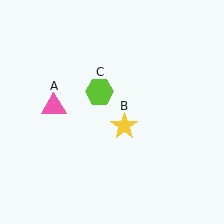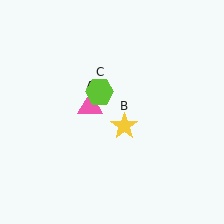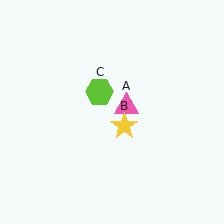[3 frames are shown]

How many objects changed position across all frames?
1 object changed position: pink triangle (object A).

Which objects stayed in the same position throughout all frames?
Yellow star (object B) and lime hexagon (object C) remained stationary.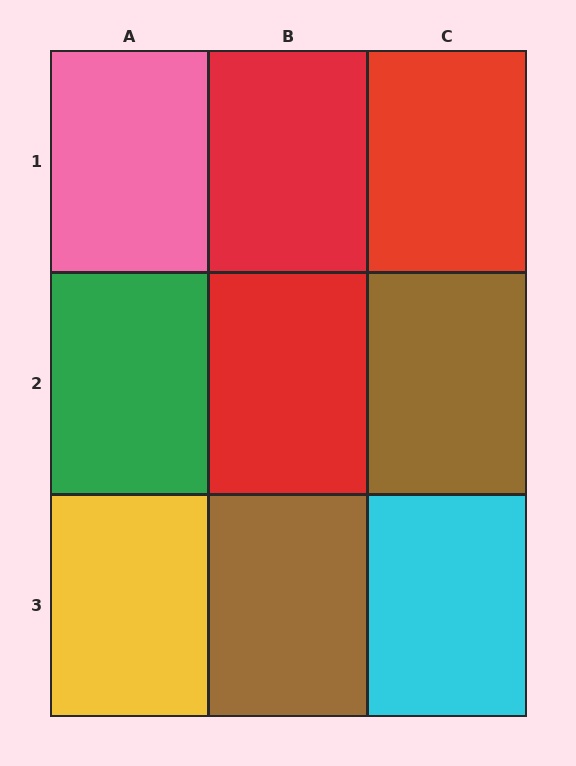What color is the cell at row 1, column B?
Red.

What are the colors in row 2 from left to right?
Green, red, brown.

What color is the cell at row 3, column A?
Yellow.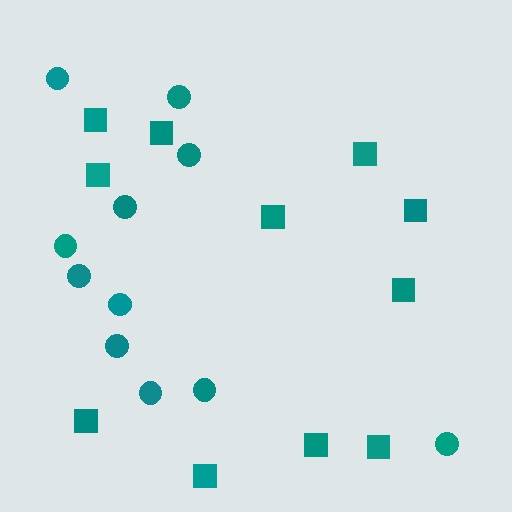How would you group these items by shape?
There are 2 groups: one group of circles (11) and one group of squares (11).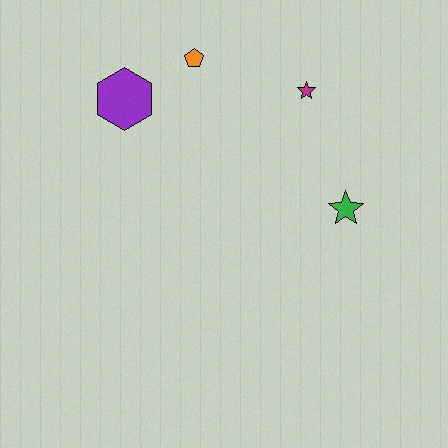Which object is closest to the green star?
The magenta star is closest to the green star.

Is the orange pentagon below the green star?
No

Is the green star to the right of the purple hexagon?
Yes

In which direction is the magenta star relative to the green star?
The magenta star is above the green star.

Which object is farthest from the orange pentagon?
The green star is farthest from the orange pentagon.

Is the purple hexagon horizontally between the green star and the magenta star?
No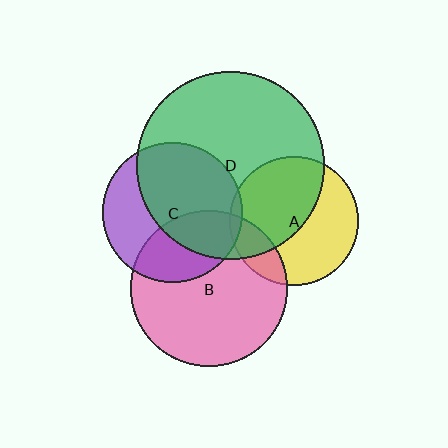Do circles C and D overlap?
Yes.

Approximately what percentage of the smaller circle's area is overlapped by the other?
Approximately 60%.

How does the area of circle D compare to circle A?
Approximately 2.1 times.